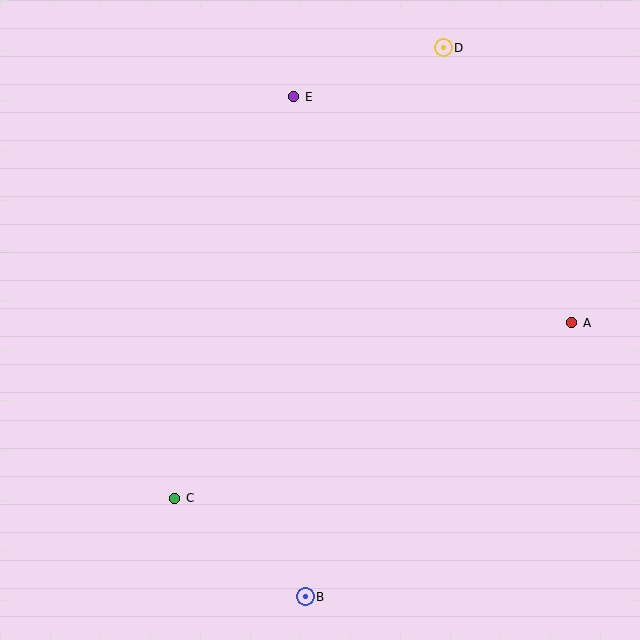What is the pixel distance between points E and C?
The distance between E and C is 419 pixels.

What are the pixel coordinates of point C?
Point C is at (175, 498).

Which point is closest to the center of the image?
Point E at (294, 97) is closest to the center.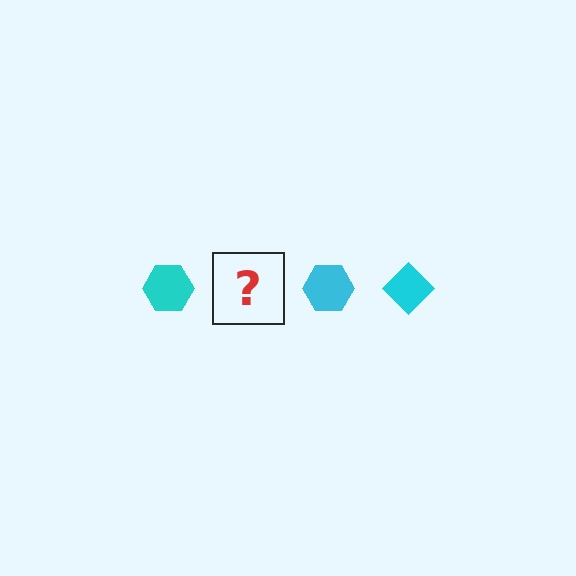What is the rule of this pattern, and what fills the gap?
The rule is that the pattern cycles through hexagon, diamond shapes in cyan. The gap should be filled with a cyan diamond.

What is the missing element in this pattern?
The missing element is a cyan diamond.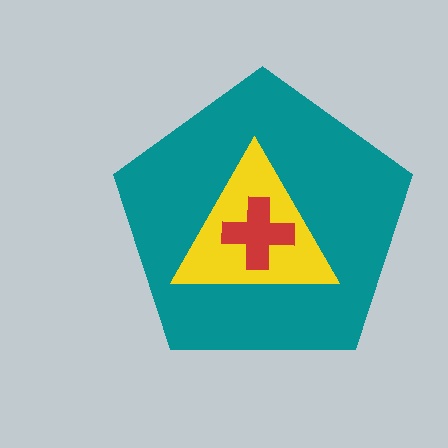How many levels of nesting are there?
3.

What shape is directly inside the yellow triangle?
The red cross.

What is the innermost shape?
The red cross.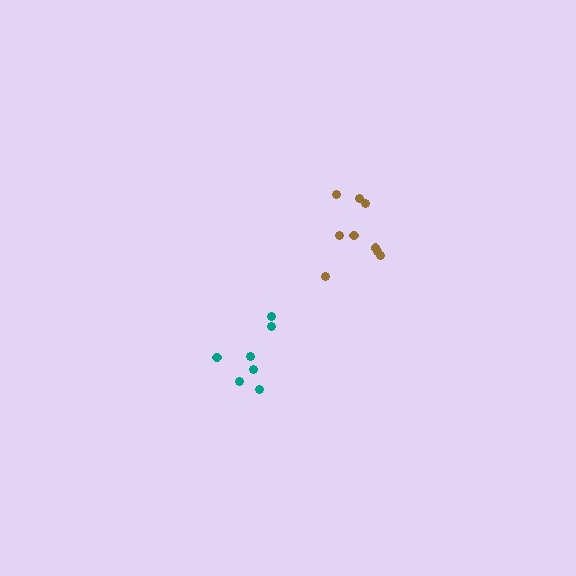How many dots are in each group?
Group 1: 7 dots, Group 2: 9 dots (16 total).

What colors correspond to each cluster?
The clusters are colored: teal, brown.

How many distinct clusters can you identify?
There are 2 distinct clusters.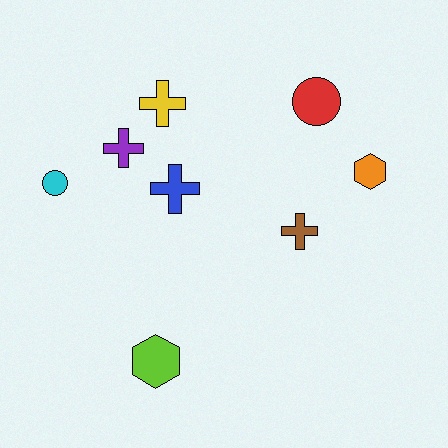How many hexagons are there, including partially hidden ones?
There are 2 hexagons.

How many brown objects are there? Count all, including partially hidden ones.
There is 1 brown object.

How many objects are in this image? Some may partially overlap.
There are 8 objects.